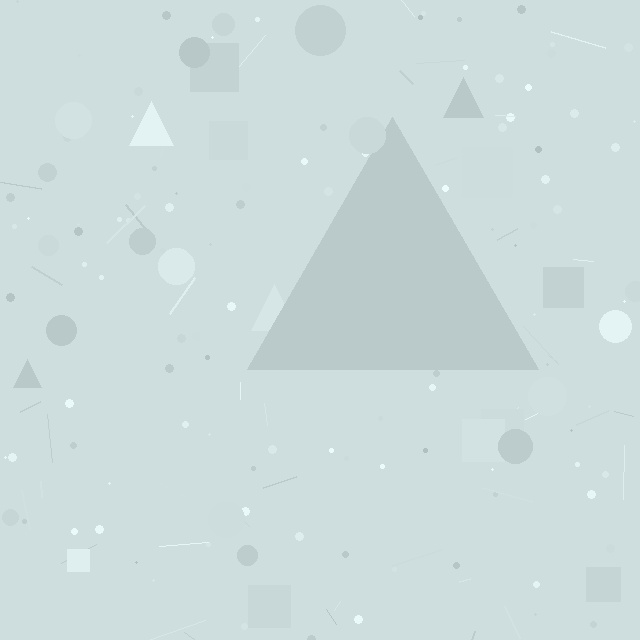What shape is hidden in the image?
A triangle is hidden in the image.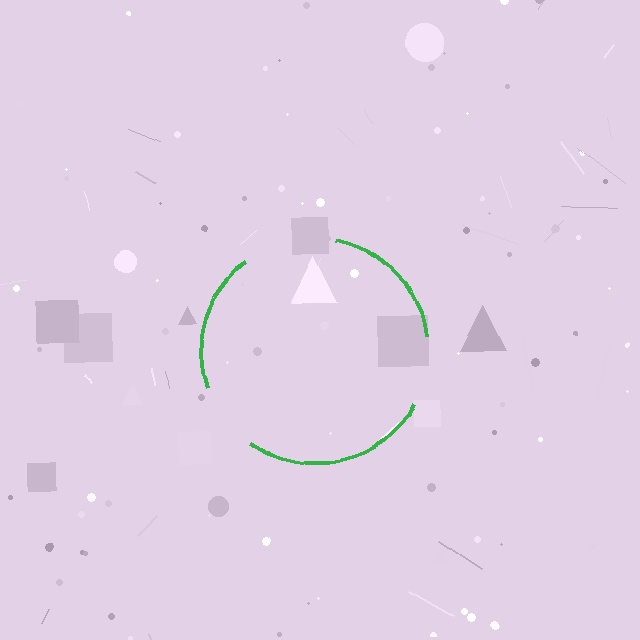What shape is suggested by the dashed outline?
The dashed outline suggests a circle.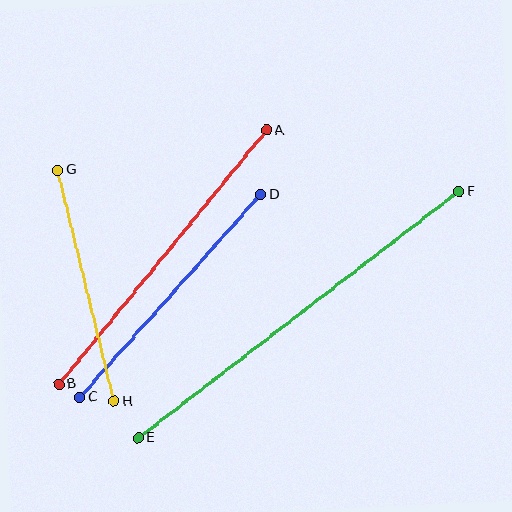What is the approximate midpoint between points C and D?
The midpoint is at approximately (170, 296) pixels.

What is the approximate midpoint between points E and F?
The midpoint is at approximately (299, 315) pixels.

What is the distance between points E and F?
The distance is approximately 404 pixels.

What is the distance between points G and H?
The distance is approximately 238 pixels.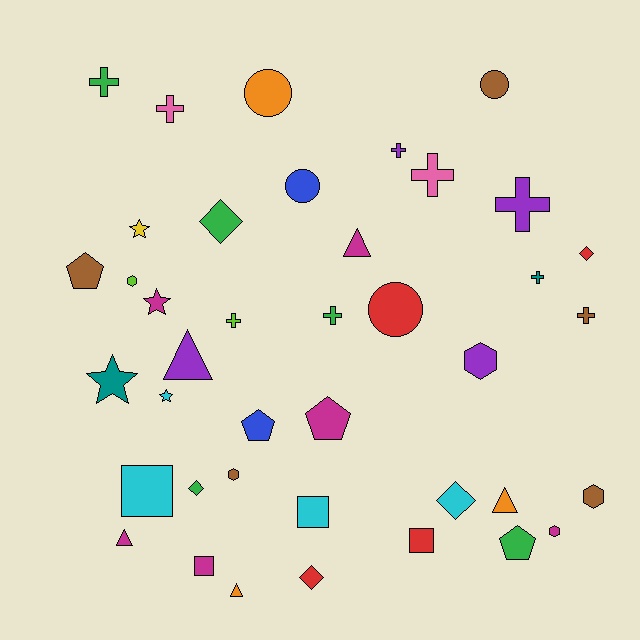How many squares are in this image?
There are 4 squares.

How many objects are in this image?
There are 40 objects.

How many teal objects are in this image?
There are 2 teal objects.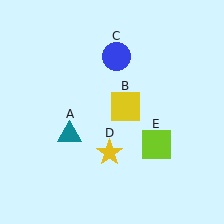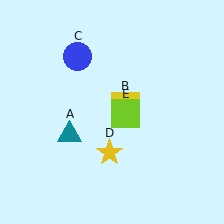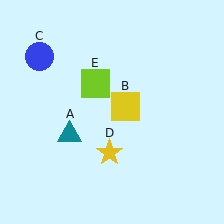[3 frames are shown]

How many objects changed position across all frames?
2 objects changed position: blue circle (object C), lime square (object E).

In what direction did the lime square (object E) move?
The lime square (object E) moved up and to the left.